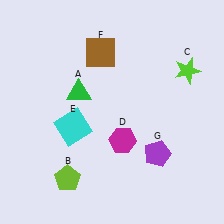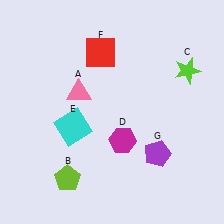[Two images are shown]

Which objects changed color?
A changed from green to pink. F changed from brown to red.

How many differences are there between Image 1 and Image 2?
There are 2 differences between the two images.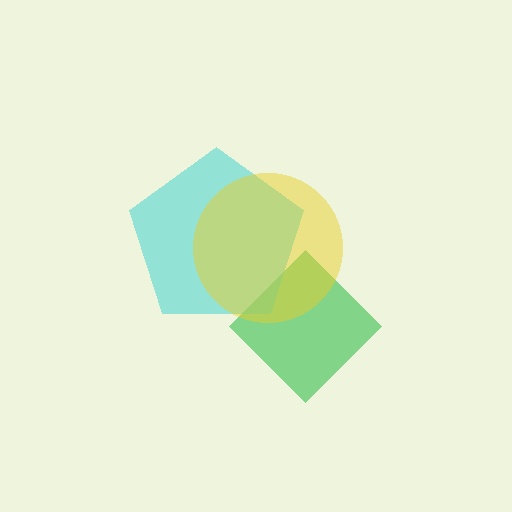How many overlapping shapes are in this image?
There are 3 overlapping shapes in the image.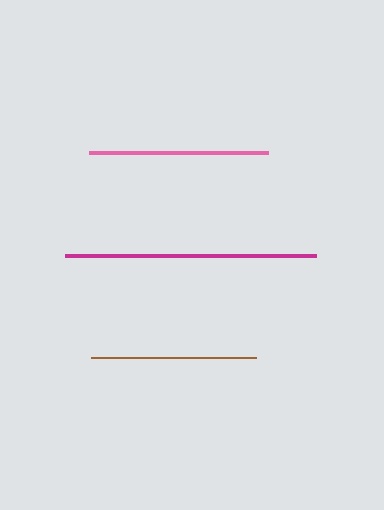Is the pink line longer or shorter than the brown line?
The pink line is longer than the brown line.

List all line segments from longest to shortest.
From longest to shortest: magenta, pink, brown.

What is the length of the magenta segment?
The magenta segment is approximately 251 pixels long.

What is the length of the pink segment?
The pink segment is approximately 178 pixels long.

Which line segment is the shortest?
The brown line is the shortest at approximately 165 pixels.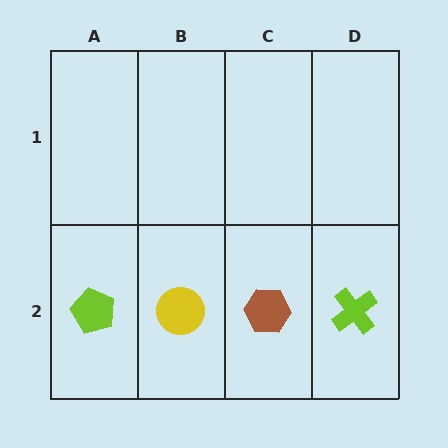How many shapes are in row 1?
0 shapes.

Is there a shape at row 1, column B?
No, that cell is empty.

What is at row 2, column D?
A lime cross.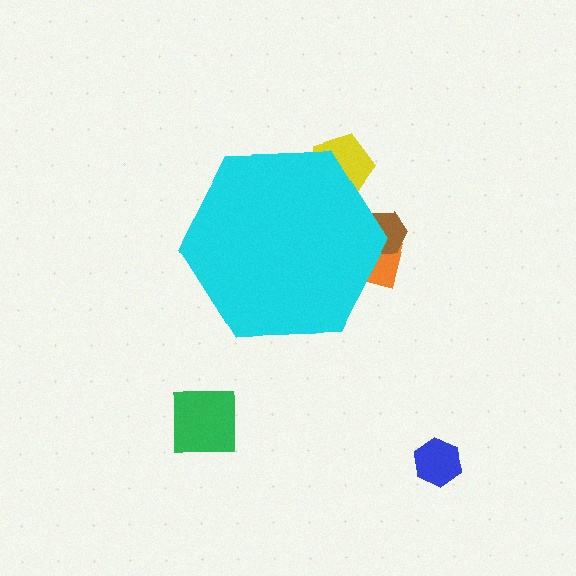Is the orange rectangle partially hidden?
Yes, the orange rectangle is partially hidden behind the cyan hexagon.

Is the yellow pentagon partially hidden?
Yes, the yellow pentagon is partially hidden behind the cyan hexagon.